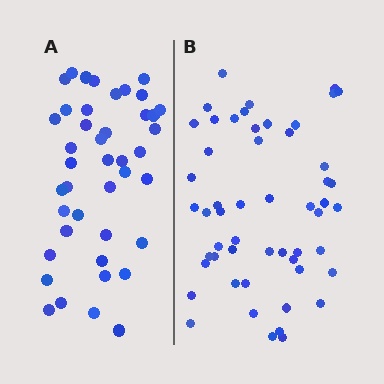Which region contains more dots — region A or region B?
Region B (the right region) has more dots.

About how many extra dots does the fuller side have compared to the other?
Region B has roughly 12 or so more dots than region A.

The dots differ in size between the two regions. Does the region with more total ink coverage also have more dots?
No. Region A has more total ink coverage because its dots are larger, but region B actually contains more individual dots. Total area can be misleading — the number of items is what matters here.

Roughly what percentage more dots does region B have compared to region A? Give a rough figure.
About 25% more.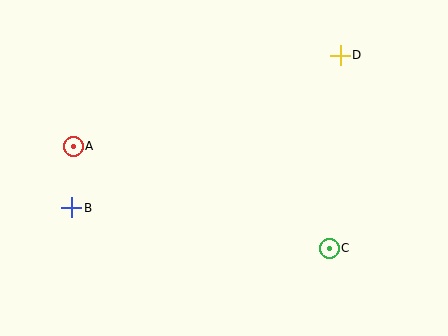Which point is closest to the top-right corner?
Point D is closest to the top-right corner.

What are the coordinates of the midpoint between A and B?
The midpoint between A and B is at (73, 177).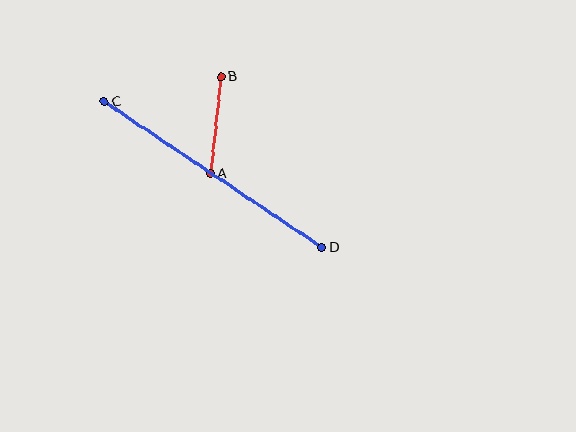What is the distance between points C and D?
The distance is approximately 262 pixels.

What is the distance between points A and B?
The distance is approximately 98 pixels.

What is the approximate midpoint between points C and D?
The midpoint is at approximately (213, 175) pixels.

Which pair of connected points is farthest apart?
Points C and D are farthest apart.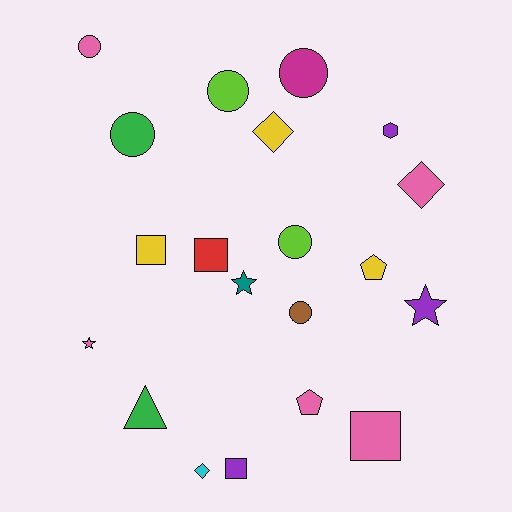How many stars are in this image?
There are 3 stars.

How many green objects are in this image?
There are 2 green objects.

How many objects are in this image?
There are 20 objects.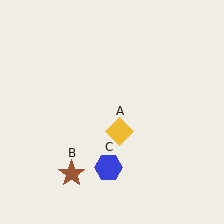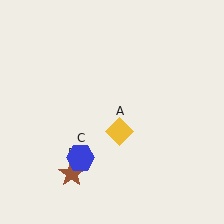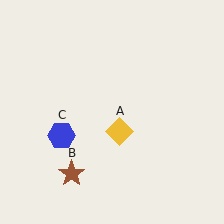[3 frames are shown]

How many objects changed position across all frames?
1 object changed position: blue hexagon (object C).